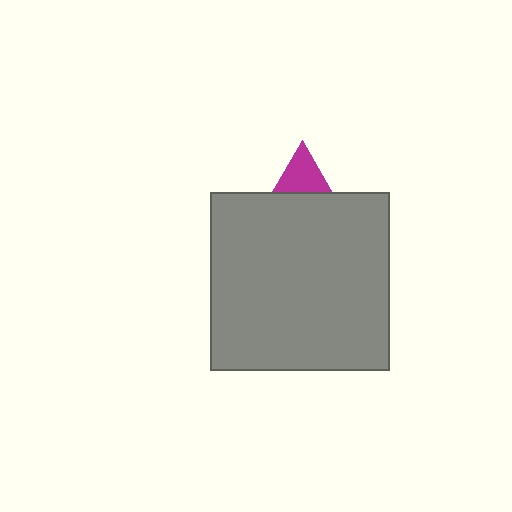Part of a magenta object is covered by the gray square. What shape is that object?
It is a triangle.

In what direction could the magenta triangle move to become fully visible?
The magenta triangle could move up. That would shift it out from behind the gray square entirely.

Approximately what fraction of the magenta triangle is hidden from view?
Roughly 68% of the magenta triangle is hidden behind the gray square.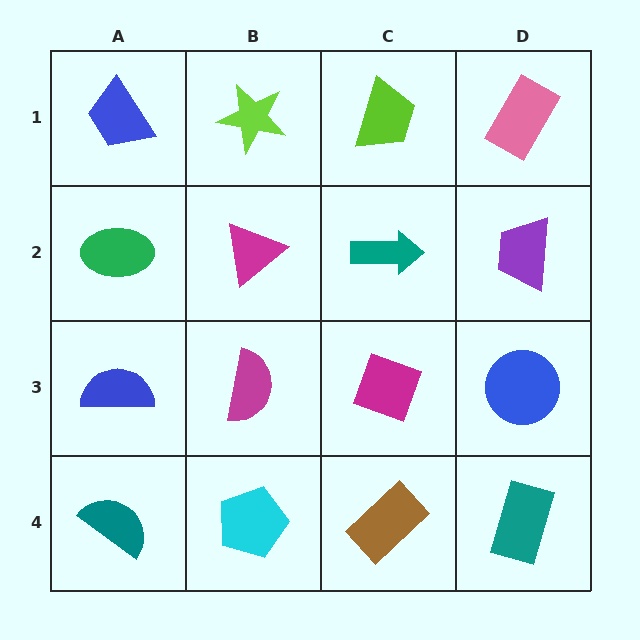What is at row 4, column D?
A teal rectangle.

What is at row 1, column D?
A pink rectangle.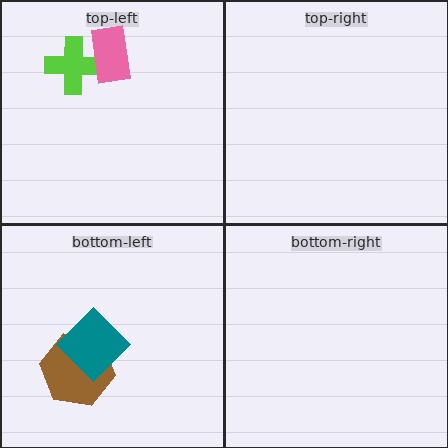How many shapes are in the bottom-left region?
2.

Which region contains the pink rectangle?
The top-left region.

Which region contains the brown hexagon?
The bottom-left region.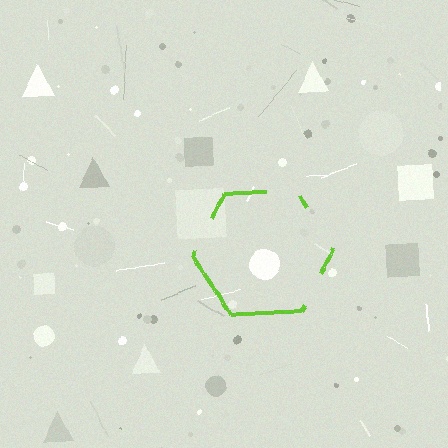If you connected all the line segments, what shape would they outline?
They would outline a hexagon.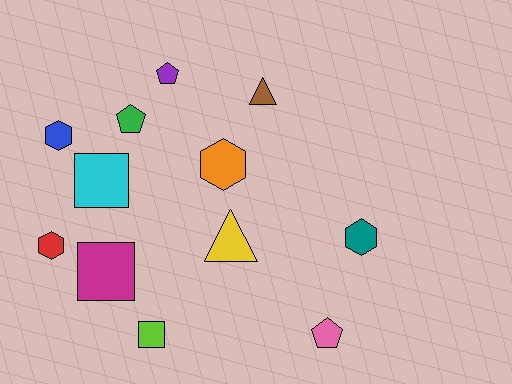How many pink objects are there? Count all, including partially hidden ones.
There is 1 pink object.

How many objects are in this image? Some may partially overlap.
There are 12 objects.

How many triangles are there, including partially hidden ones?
There are 2 triangles.